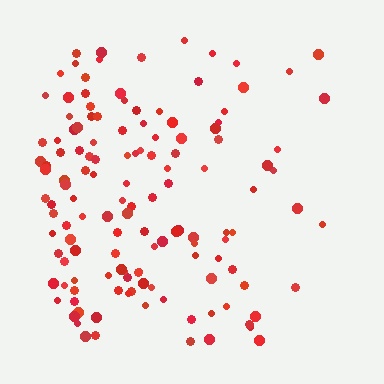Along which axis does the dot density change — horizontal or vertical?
Horizontal.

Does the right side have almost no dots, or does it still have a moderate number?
Still a moderate number, just noticeably fewer than the left.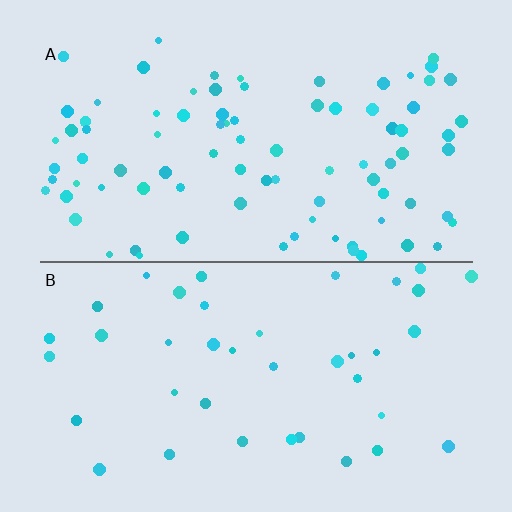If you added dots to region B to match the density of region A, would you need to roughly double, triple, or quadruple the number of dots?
Approximately double.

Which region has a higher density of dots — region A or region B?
A (the top).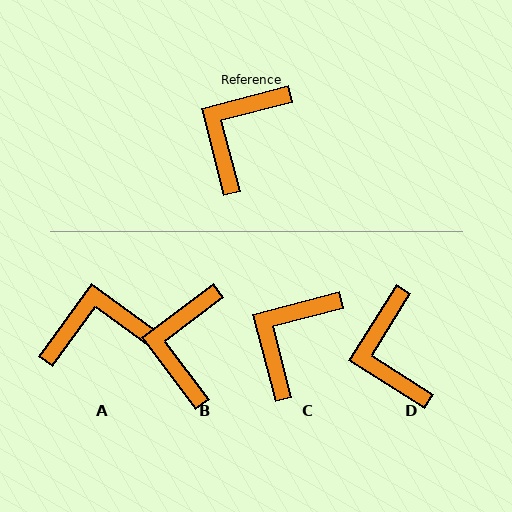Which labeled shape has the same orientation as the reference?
C.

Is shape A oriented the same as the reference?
No, it is off by about 50 degrees.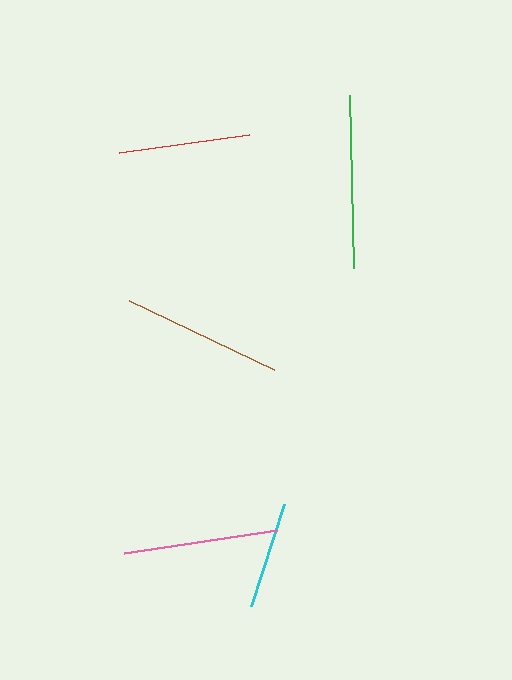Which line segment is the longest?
The green line is the longest at approximately 173 pixels.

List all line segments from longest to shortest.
From longest to shortest: green, brown, pink, red, cyan.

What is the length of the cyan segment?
The cyan segment is approximately 107 pixels long.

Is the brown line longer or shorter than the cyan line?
The brown line is longer than the cyan line.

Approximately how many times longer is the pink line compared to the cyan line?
The pink line is approximately 1.4 times the length of the cyan line.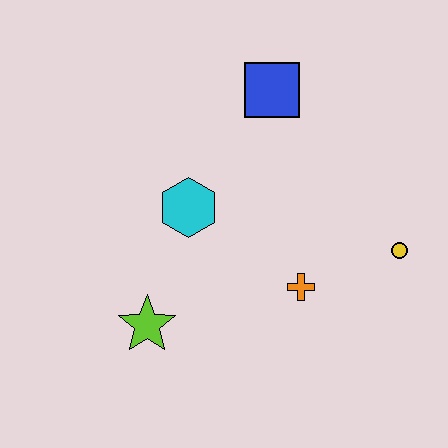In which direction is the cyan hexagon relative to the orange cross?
The cyan hexagon is to the left of the orange cross.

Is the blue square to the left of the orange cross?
Yes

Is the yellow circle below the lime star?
No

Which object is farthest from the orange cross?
The blue square is farthest from the orange cross.